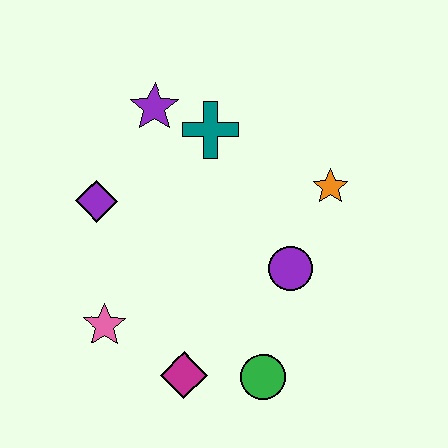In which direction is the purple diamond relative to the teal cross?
The purple diamond is to the left of the teal cross.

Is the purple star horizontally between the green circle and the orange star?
No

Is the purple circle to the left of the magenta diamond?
No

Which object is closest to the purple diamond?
The purple star is closest to the purple diamond.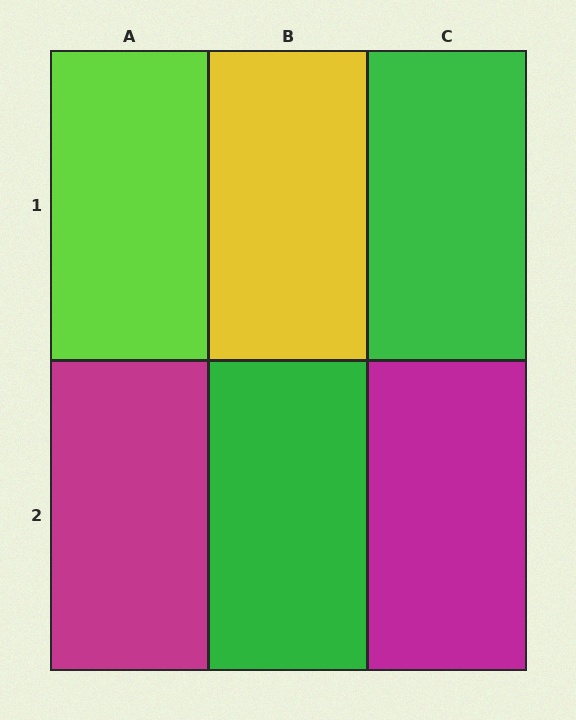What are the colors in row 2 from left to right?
Magenta, green, magenta.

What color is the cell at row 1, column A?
Lime.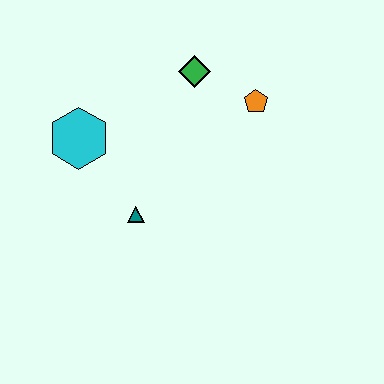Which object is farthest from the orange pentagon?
The cyan hexagon is farthest from the orange pentagon.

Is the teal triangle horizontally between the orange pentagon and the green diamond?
No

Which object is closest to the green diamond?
The orange pentagon is closest to the green diamond.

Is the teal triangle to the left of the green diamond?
Yes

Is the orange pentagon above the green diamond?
No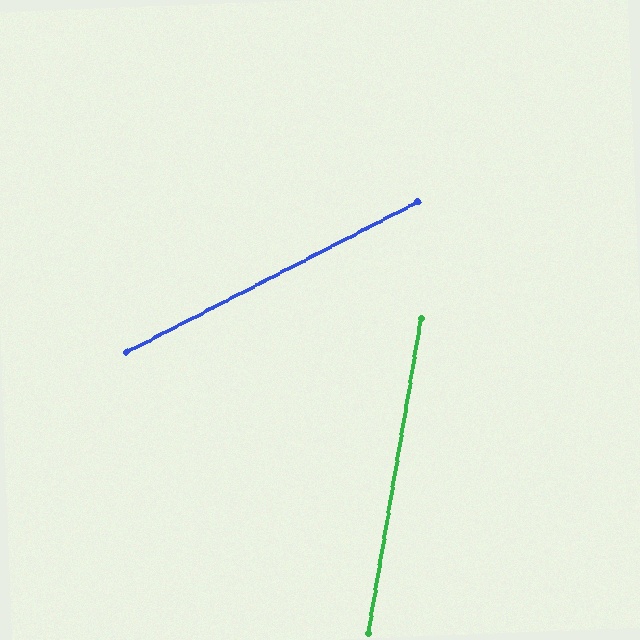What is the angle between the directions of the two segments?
Approximately 53 degrees.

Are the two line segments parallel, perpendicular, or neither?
Neither parallel nor perpendicular — they differ by about 53°.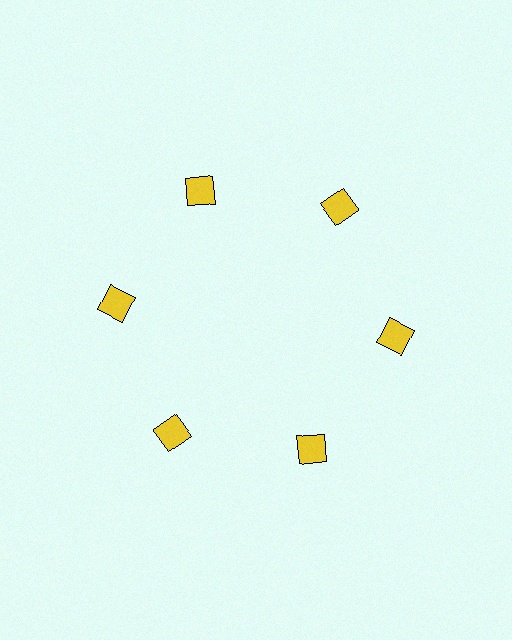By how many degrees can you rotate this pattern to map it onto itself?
The pattern maps onto itself every 60 degrees of rotation.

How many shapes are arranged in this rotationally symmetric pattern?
There are 6 shapes, arranged in 6 groups of 1.